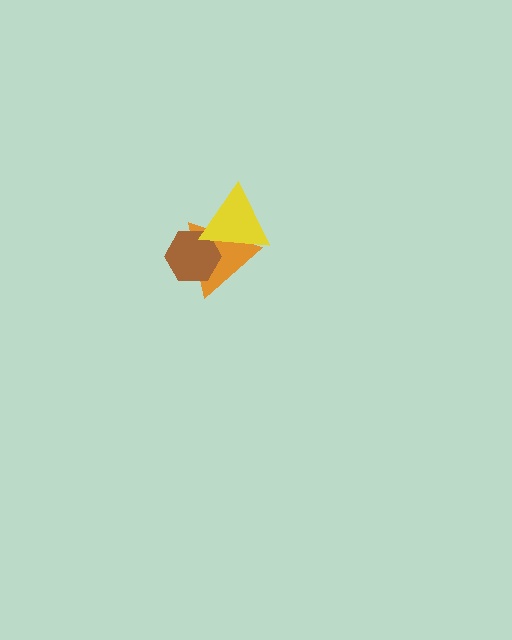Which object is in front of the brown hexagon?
The yellow triangle is in front of the brown hexagon.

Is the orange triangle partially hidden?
Yes, it is partially covered by another shape.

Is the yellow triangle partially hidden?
No, no other shape covers it.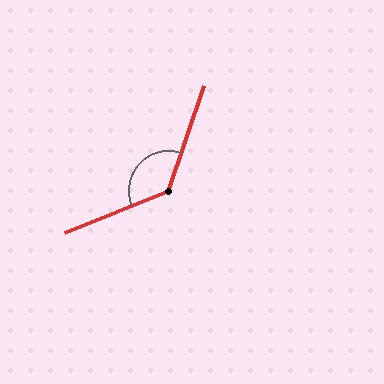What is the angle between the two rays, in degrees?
Approximately 131 degrees.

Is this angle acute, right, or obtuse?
It is obtuse.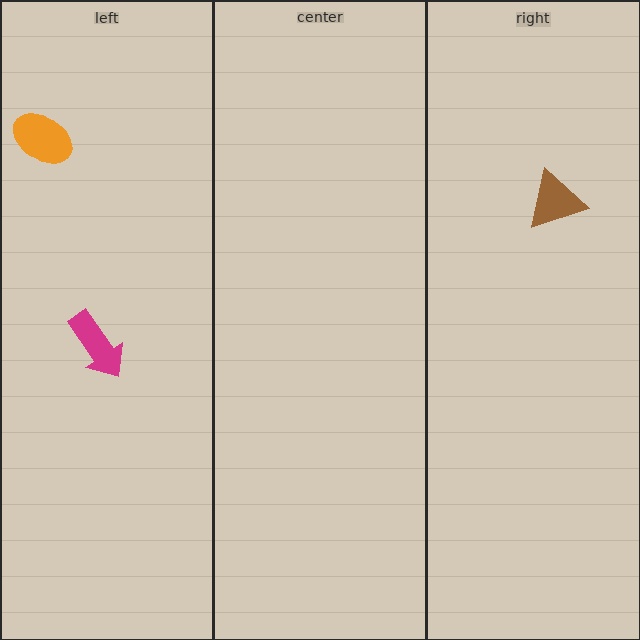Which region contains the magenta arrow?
The left region.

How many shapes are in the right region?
1.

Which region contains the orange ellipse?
The left region.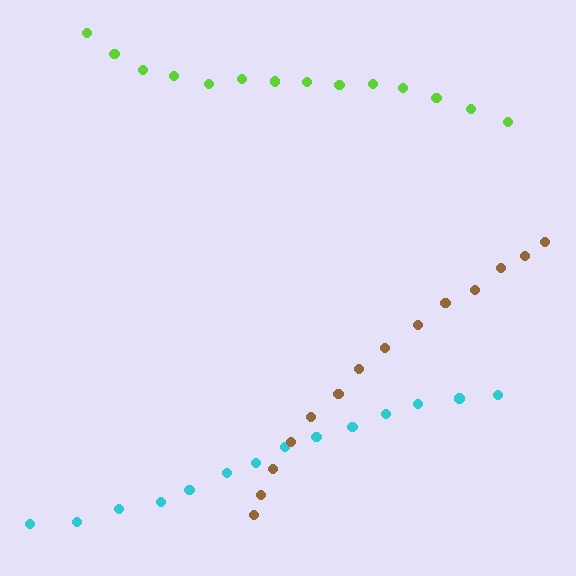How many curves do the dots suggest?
There are 3 distinct paths.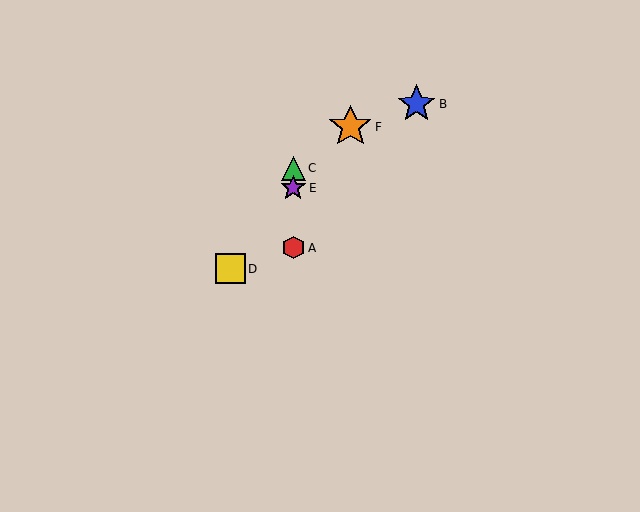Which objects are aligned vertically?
Objects A, C, E are aligned vertically.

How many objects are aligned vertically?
3 objects (A, C, E) are aligned vertically.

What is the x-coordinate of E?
Object E is at x≈293.